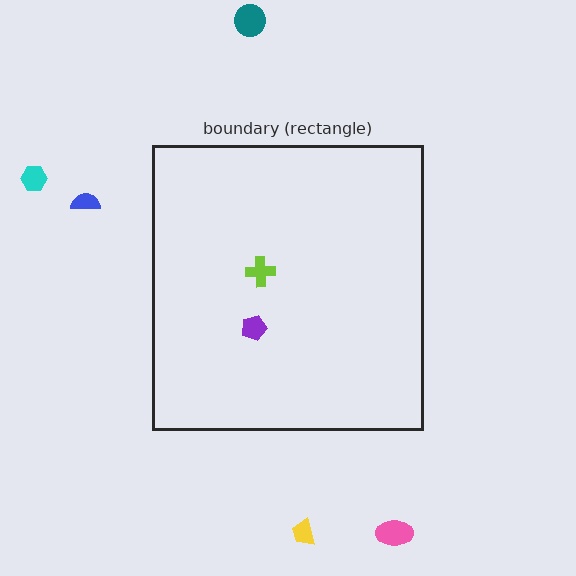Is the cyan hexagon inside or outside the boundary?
Outside.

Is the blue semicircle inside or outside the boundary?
Outside.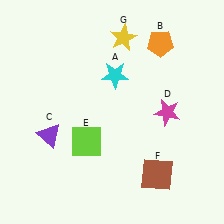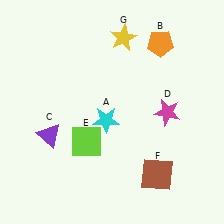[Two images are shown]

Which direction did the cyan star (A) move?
The cyan star (A) moved down.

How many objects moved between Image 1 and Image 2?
1 object moved between the two images.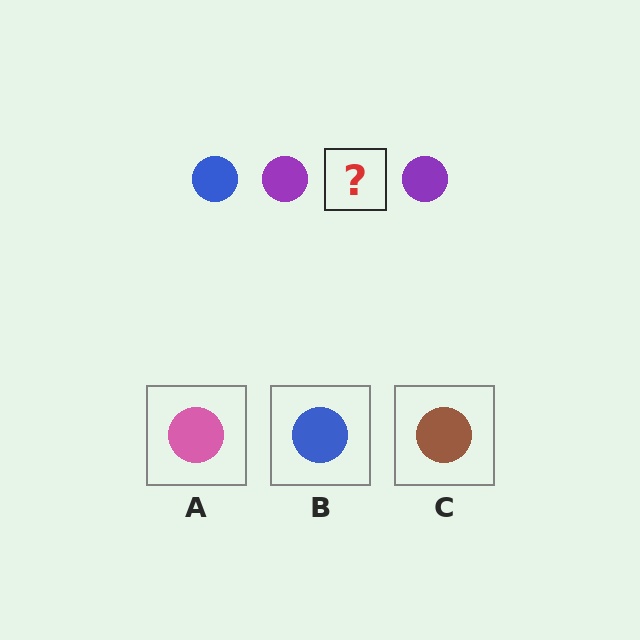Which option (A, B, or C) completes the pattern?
B.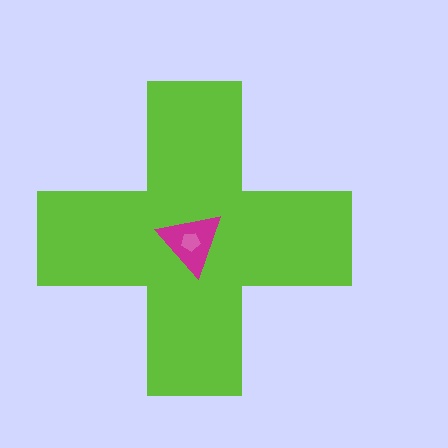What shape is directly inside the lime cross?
The magenta triangle.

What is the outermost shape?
The lime cross.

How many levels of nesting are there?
3.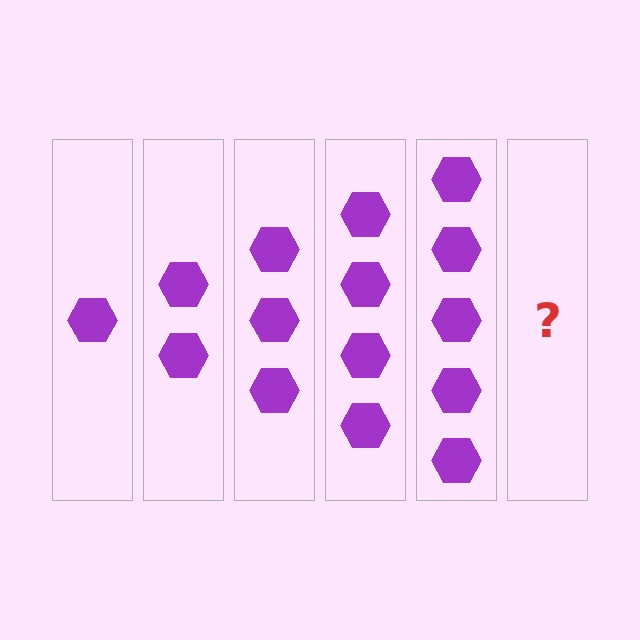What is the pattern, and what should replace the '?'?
The pattern is that each step adds one more hexagon. The '?' should be 6 hexagons.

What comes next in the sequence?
The next element should be 6 hexagons.